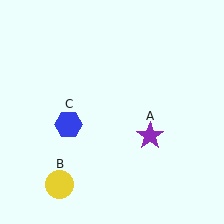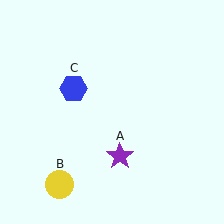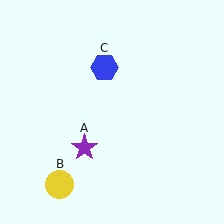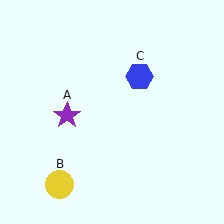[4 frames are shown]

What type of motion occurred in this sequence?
The purple star (object A), blue hexagon (object C) rotated clockwise around the center of the scene.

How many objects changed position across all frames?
2 objects changed position: purple star (object A), blue hexagon (object C).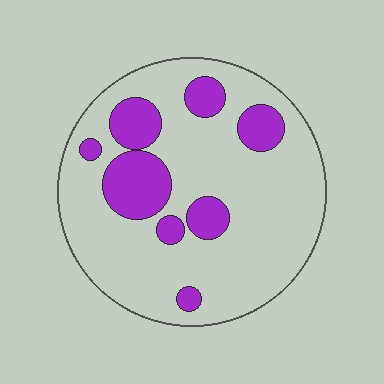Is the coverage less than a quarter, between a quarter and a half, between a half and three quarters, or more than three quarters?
Less than a quarter.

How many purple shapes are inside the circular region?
8.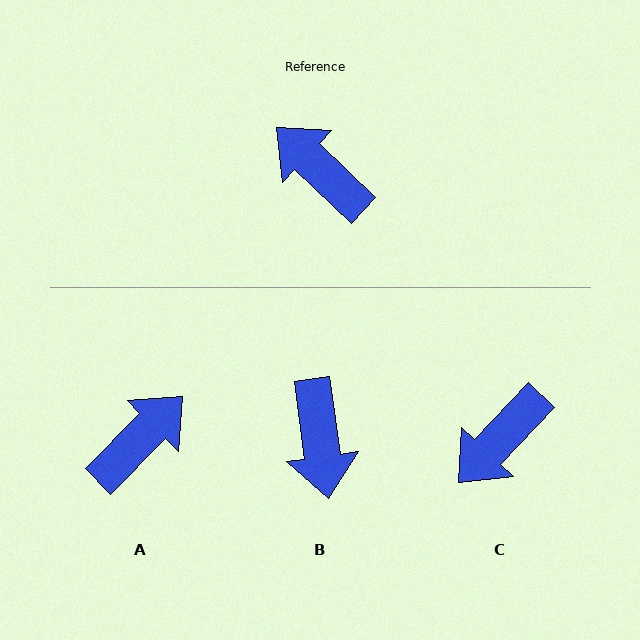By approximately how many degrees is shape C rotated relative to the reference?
Approximately 90 degrees counter-clockwise.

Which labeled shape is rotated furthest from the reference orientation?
B, about 141 degrees away.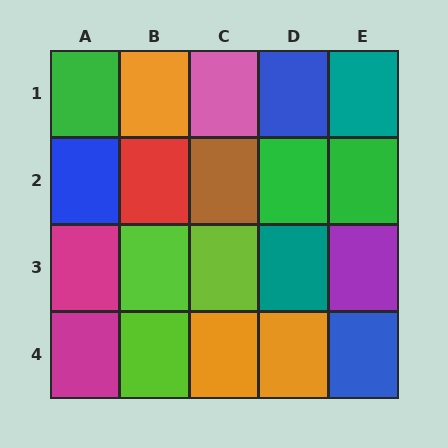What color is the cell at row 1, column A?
Green.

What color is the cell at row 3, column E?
Purple.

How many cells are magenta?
2 cells are magenta.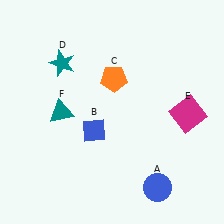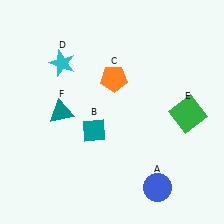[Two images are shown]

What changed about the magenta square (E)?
In Image 1, E is magenta. In Image 2, it changed to green.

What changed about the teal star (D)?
In Image 1, D is teal. In Image 2, it changed to cyan.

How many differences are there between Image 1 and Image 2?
There are 3 differences between the two images.